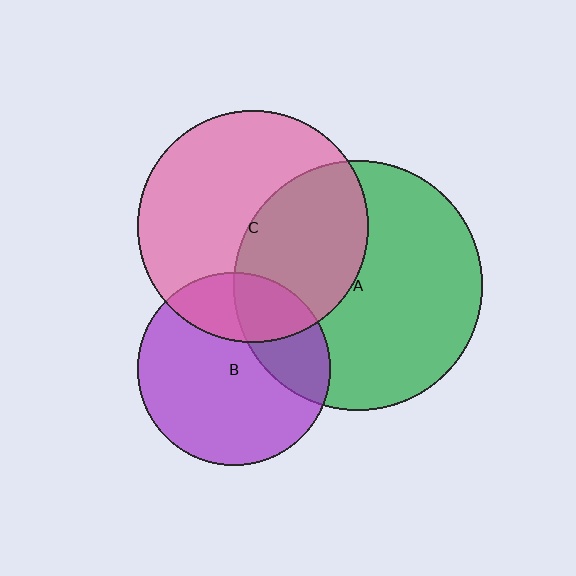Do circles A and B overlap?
Yes.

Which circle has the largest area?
Circle A (green).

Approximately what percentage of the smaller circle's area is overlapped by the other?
Approximately 25%.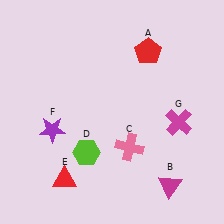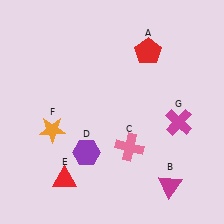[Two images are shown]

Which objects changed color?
D changed from lime to purple. F changed from purple to orange.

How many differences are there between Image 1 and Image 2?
There are 2 differences between the two images.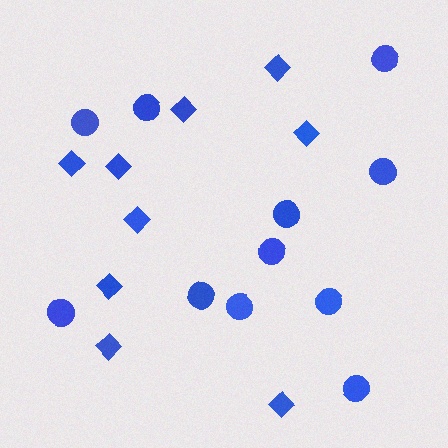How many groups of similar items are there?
There are 2 groups: one group of diamonds (9) and one group of circles (11).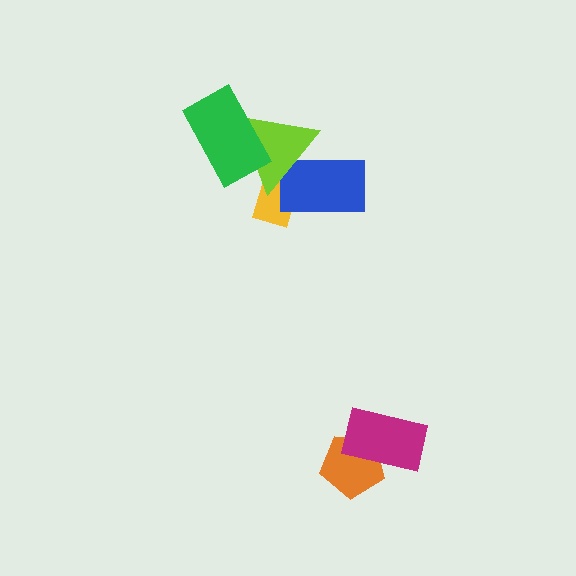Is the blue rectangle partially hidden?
Yes, it is partially covered by another shape.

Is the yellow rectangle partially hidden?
Yes, it is partially covered by another shape.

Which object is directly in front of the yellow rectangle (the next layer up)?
The blue rectangle is directly in front of the yellow rectangle.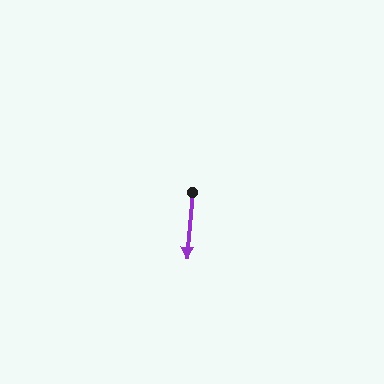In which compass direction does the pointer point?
South.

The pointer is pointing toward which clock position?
Roughly 6 o'clock.